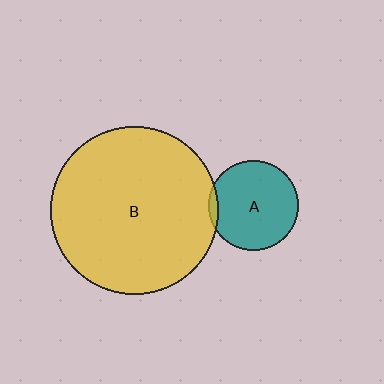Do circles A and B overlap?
Yes.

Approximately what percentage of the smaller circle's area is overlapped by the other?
Approximately 5%.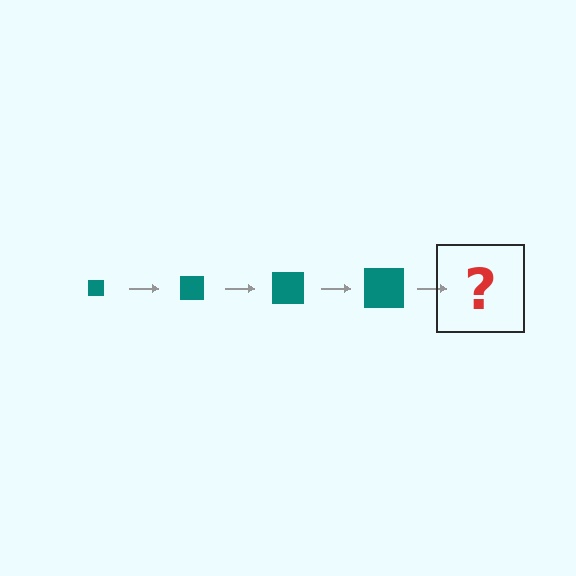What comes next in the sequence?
The next element should be a teal square, larger than the previous one.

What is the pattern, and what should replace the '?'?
The pattern is that the square gets progressively larger each step. The '?' should be a teal square, larger than the previous one.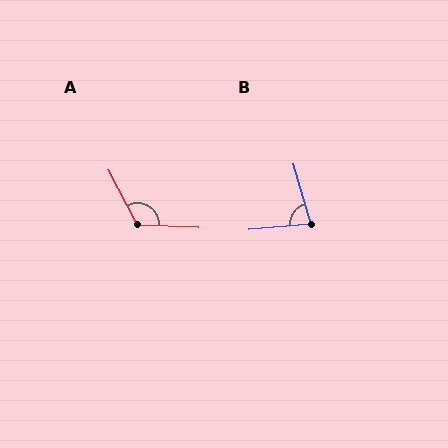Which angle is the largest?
A, at approximately 121 degrees.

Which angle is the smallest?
B, at approximately 79 degrees.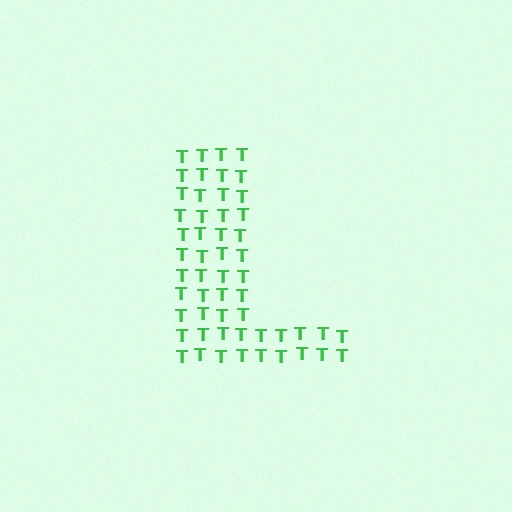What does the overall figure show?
The overall figure shows the letter L.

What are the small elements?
The small elements are letter T's.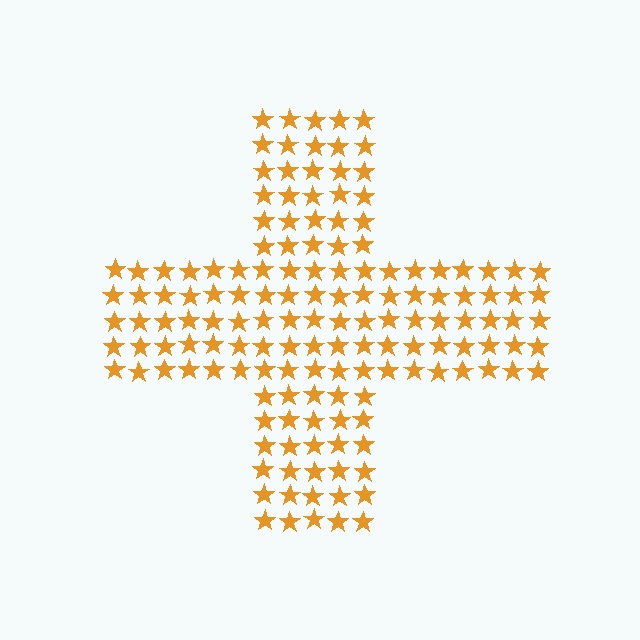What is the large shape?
The large shape is a cross.